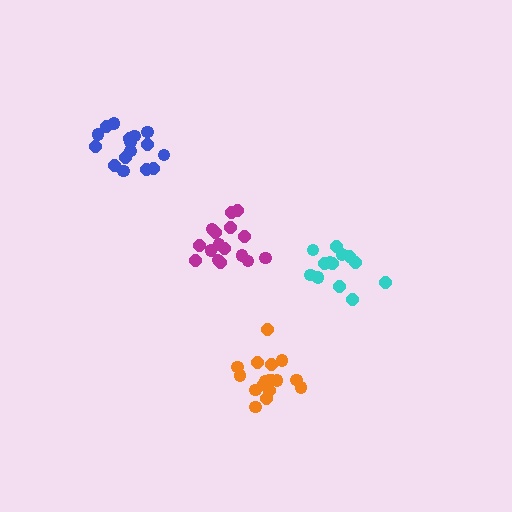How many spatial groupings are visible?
There are 4 spatial groupings.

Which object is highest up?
The blue cluster is topmost.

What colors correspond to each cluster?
The clusters are colored: orange, blue, cyan, magenta.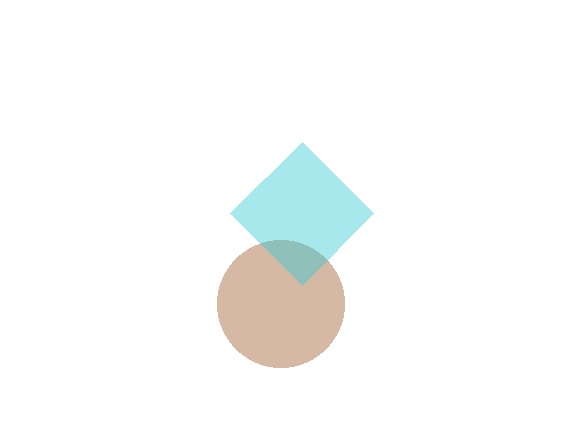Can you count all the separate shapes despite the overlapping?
Yes, there are 2 separate shapes.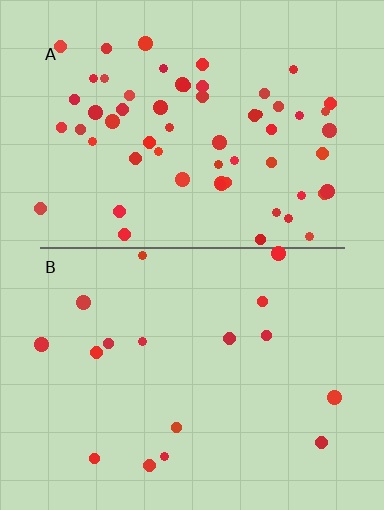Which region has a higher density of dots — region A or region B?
A (the top).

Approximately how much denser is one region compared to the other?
Approximately 3.6× — region A over region B.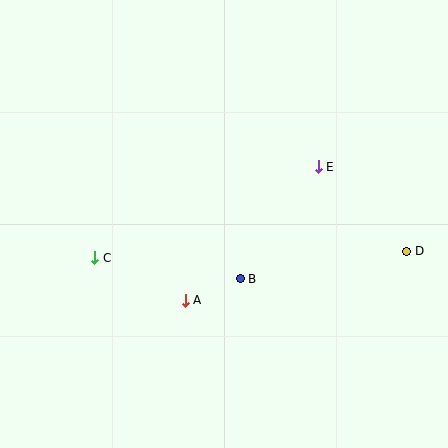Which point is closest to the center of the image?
Point B at (240, 279) is closest to the center.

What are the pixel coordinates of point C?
Point C is at (95, 258).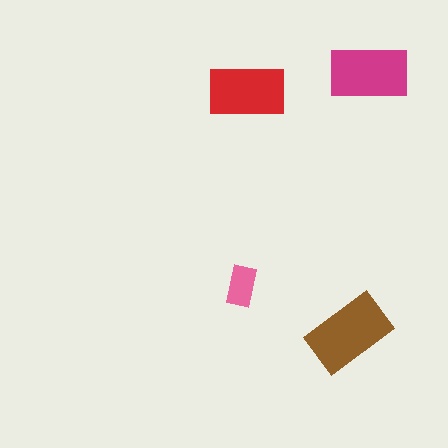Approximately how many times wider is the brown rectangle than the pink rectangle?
About 2 times wider.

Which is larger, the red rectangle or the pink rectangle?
The red one.